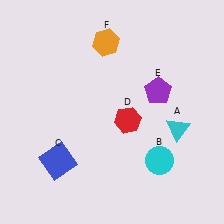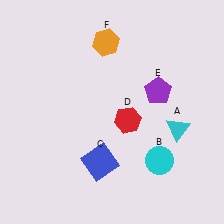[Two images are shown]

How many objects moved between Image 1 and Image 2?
1 object moved between the two images.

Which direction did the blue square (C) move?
The blue square (C) moved right.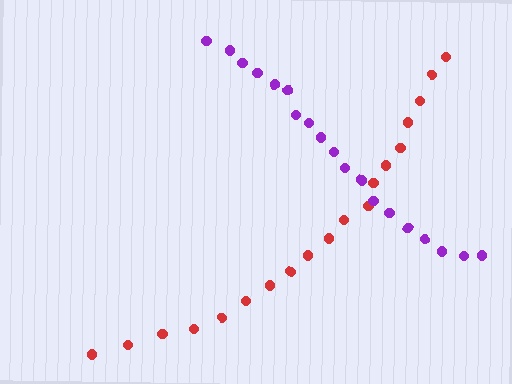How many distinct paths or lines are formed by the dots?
There are 2 distinct paths.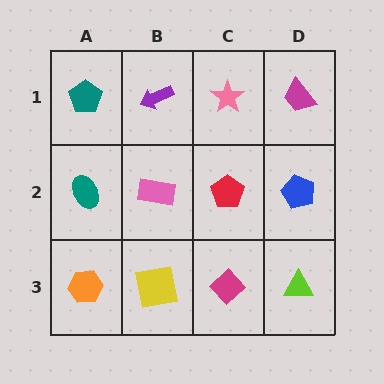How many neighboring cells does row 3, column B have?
3.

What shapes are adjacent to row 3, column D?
A blue pentagon (row 2, column D), a magenta diamond (row 3, column C).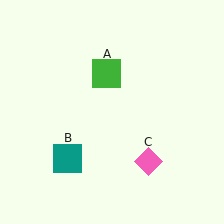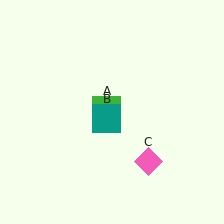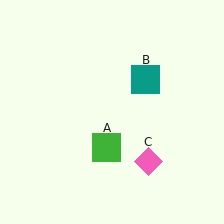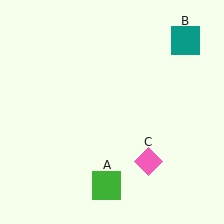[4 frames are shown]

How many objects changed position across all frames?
2 objects changed position: green square (object A), teal square (object B).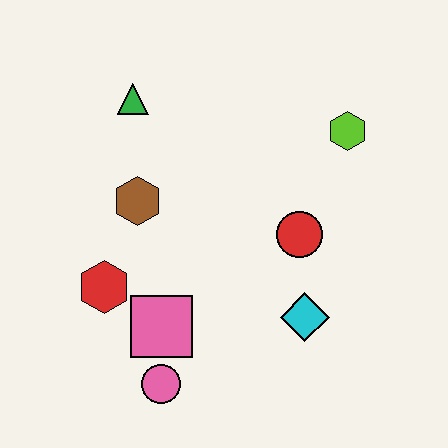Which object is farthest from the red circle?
The green triangle is farthest from the red circle.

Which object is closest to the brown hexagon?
The red hexagon is closest to the brown hexagon.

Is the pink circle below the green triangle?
Yes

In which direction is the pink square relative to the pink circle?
The pink square is above the pink circle.